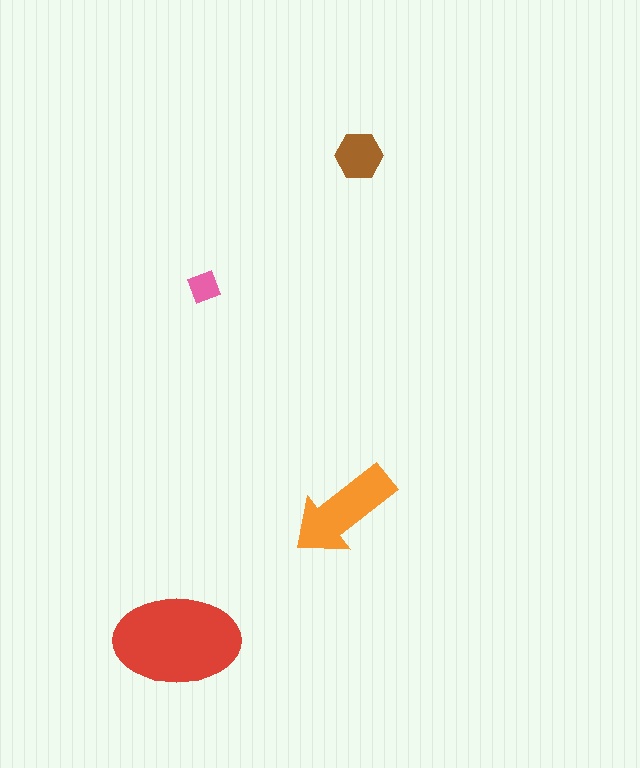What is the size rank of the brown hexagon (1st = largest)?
3rd.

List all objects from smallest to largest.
The pink square, the brown hexagon, the orange arrow, the red ellipse.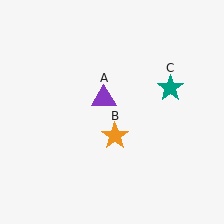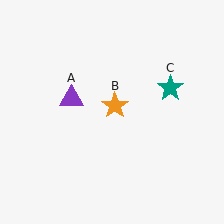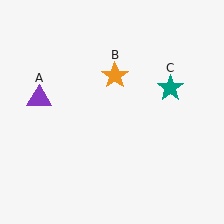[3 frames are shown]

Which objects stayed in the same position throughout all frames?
Teal star (object C) remained stationary.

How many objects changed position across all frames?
2 objects changed position: purple triangle (object A), orange star (object B).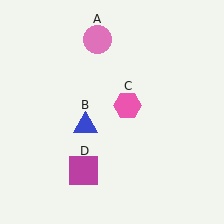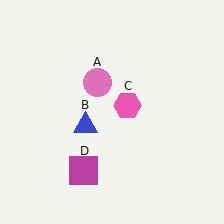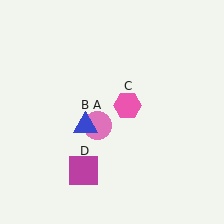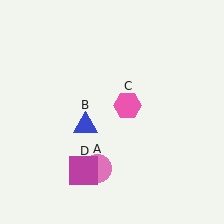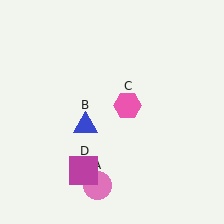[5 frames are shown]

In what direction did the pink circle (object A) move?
The pink circle (object A) moved down.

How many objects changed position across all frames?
1 object changed position: pink circle (object A).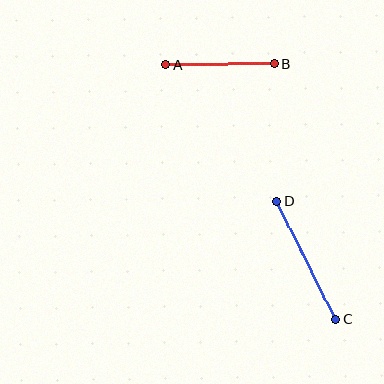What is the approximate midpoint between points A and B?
The midpoint is at approximately (220, 64) pixels.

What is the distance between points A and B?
The distance is approximately 108 pixels.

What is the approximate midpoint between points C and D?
The midpoint is at approximately (306, 260) pixels.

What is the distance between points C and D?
The distance is approximately 132 pixels.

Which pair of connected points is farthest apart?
Points C and D are farthest apart.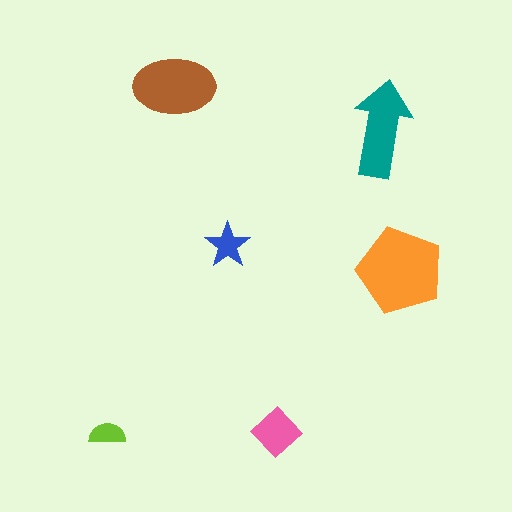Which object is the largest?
The orange pentagon.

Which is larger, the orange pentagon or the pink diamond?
The orange pentagon.